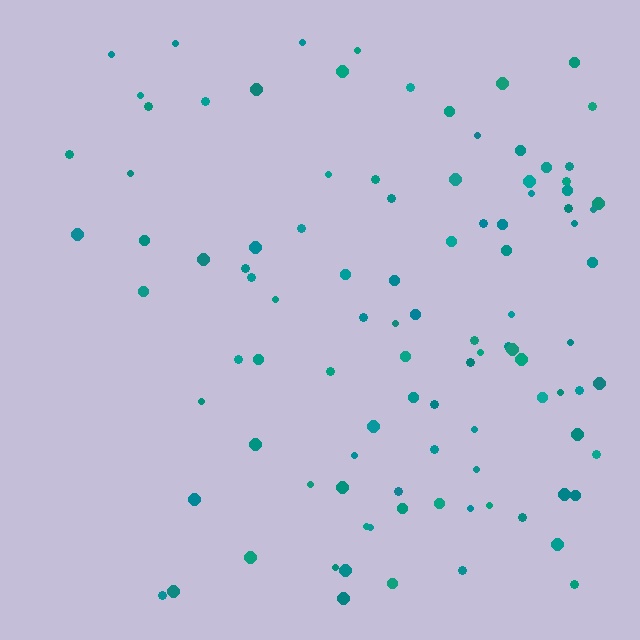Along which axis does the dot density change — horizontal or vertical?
Horizontal.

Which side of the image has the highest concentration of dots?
The right.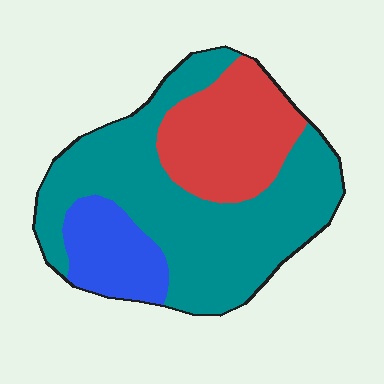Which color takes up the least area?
Blue, at roughly 15%.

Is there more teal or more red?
Teal.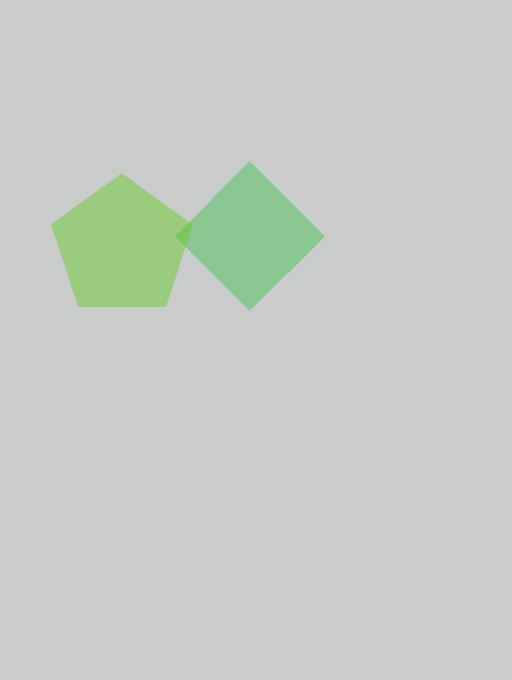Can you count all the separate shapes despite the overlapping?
Yes, there are 2 separate shapes.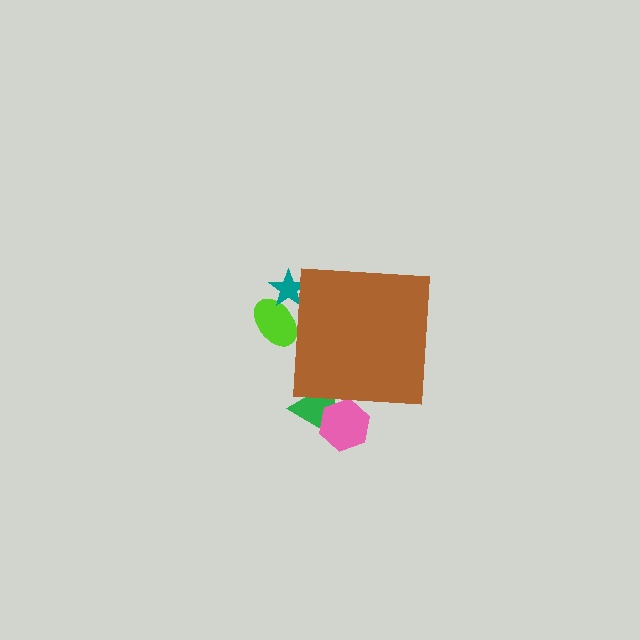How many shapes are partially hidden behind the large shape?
4 shapes are partially hidden.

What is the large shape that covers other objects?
A brown square.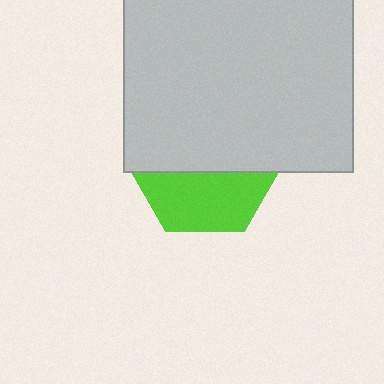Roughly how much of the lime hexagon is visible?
A small part of it is visible (roughly 41%).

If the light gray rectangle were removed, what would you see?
You would see the complete lime hexagon.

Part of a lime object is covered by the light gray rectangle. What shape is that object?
It is a hexagon.